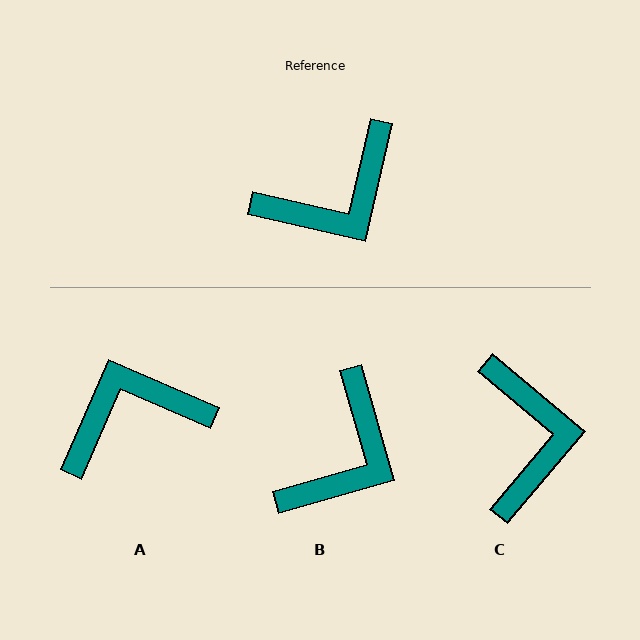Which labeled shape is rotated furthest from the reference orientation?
A, about 169 degrees away.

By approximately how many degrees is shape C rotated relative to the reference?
Approximately 63 degrees counter-clockwise.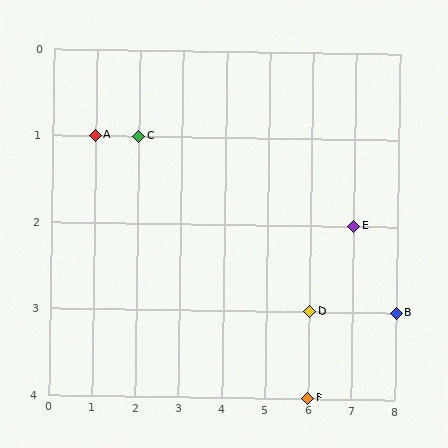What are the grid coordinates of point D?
Point D is at grid coordinates (6, 3).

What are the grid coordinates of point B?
Point B is at grid coordinates (8, 3).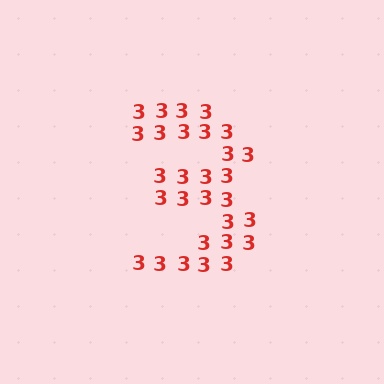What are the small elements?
The small elements are digit 3's.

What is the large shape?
The large shape is the digit 3.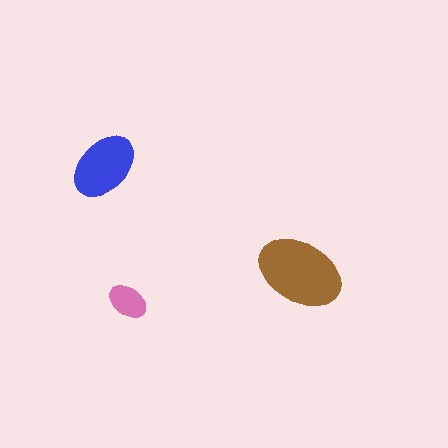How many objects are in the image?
There are 3 objects in the image.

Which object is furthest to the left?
The blue ellipse is leftmost.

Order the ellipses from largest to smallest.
the brown one, the blue one, the pink one.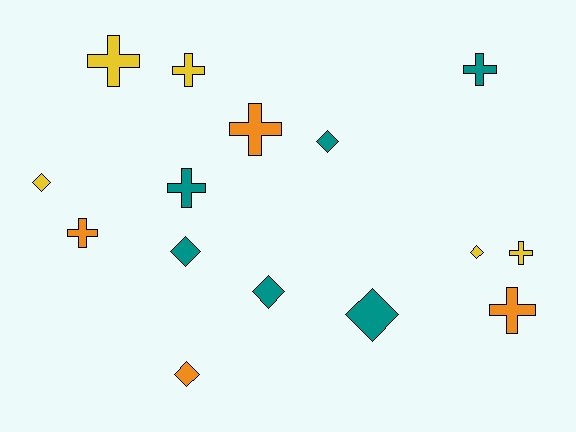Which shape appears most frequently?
Cross, with 8 objects.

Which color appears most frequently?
Teal, with 6 objects.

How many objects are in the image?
There are 15 objects.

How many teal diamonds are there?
There are 4 teal diamonds.